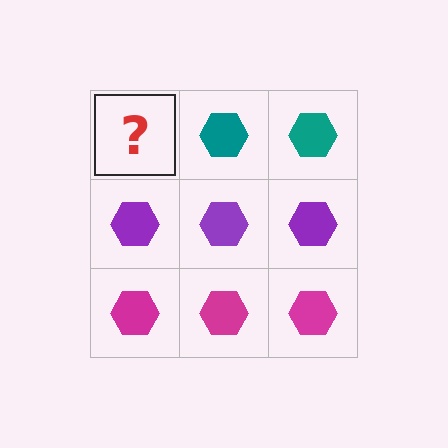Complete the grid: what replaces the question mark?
The question mark should be replaced with a teal hexagon.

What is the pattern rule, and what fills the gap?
The rule is that each row has a consistent color. The gap should be filled with a teal hexagon.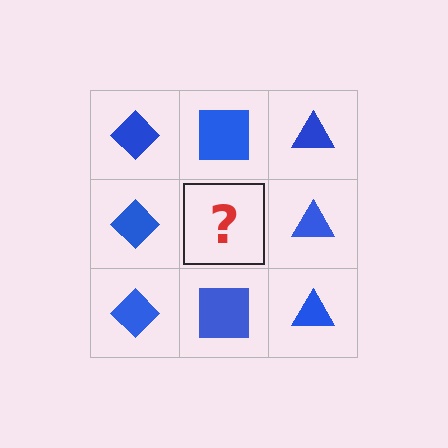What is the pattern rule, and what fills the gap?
The rule is that each column has a consistent shape. The gap should be filled with a blue square.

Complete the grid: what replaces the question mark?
The question mark should be replaced with a blue square.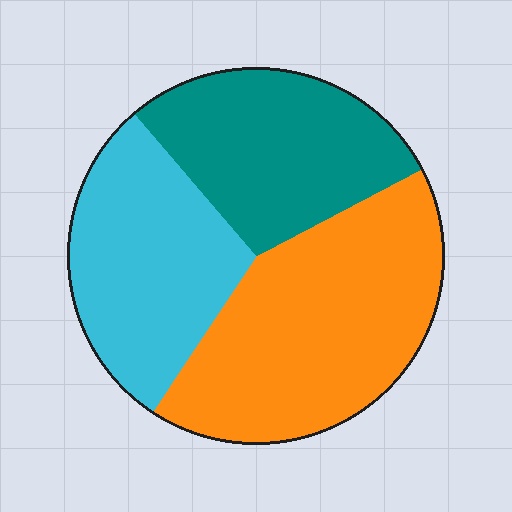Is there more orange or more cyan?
Orange.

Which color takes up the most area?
Orange, at roughly 40%.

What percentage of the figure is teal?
Teal covers 29% of the figure.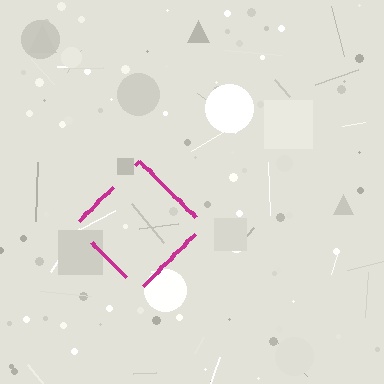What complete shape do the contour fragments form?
The contour fragments form a diamond.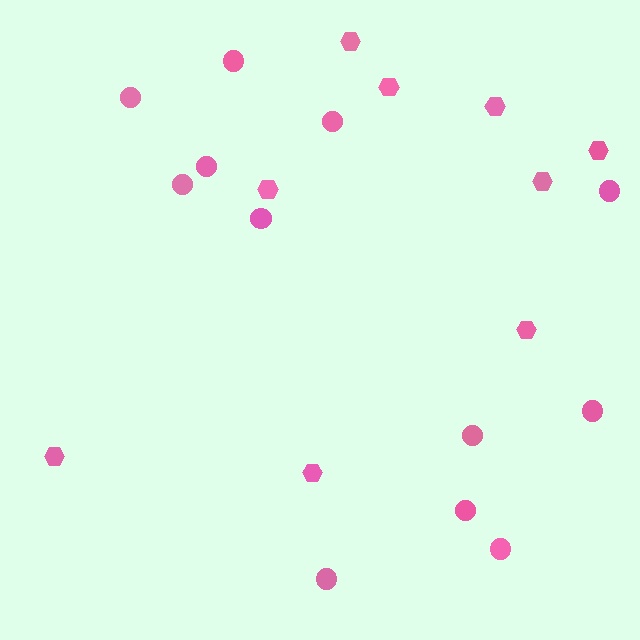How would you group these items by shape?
There are 2 groups: one group of circles (12) and one group of hexagons (9).